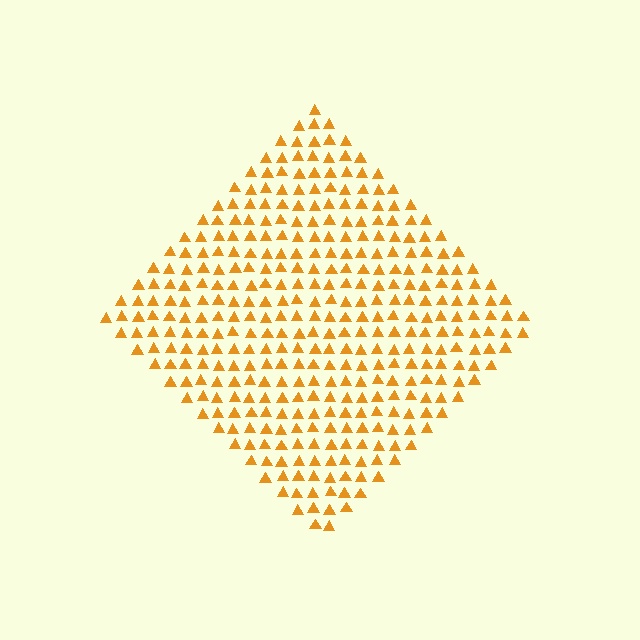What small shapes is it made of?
It is made of small triangles.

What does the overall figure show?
The overall figure shows a diamond.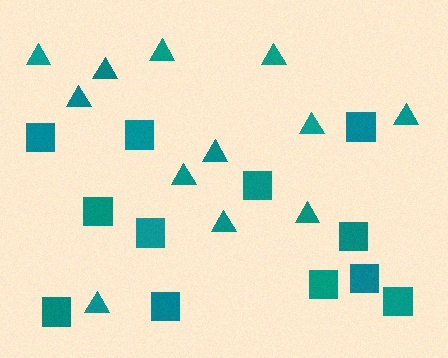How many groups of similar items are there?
There are 2 groups: one group of triangles (12) and one group of squares (12).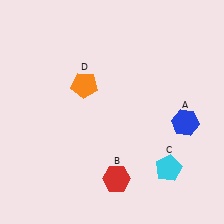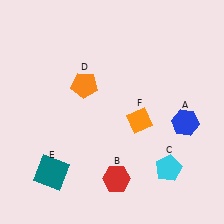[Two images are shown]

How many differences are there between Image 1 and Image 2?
There are 2 differences between the two images.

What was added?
A teal square (E), an orange diamond (F) were added in Image 2.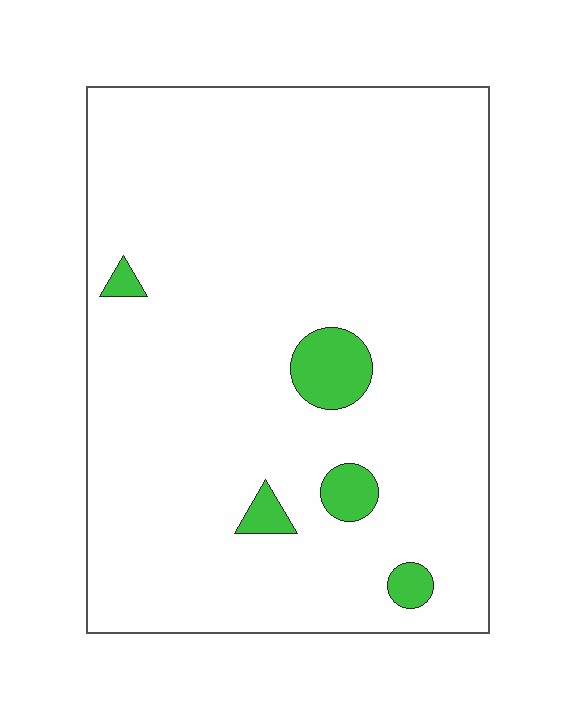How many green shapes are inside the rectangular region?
5.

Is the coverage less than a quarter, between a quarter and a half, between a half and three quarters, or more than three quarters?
Less than a quarter.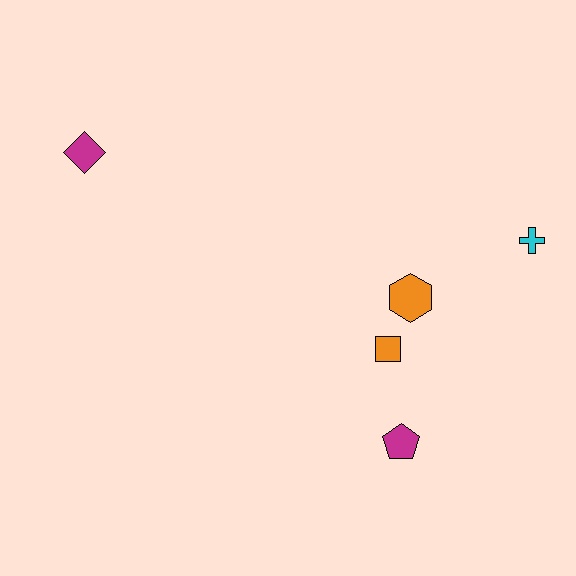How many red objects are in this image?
There are no red objects.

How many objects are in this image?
There are 5 objects.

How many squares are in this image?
There is 1 square.